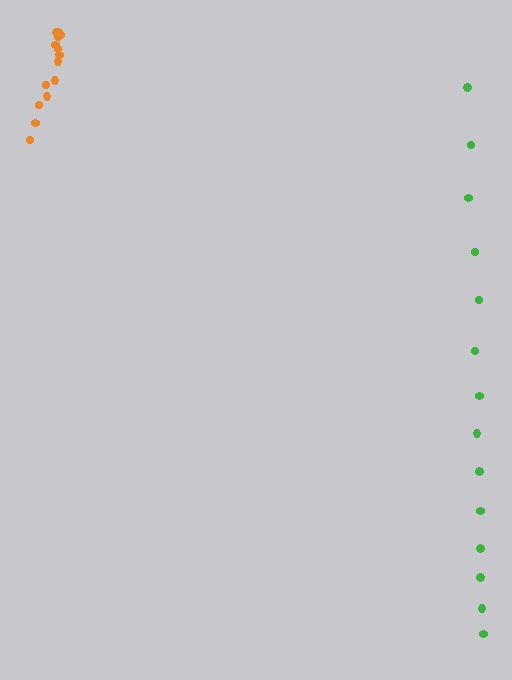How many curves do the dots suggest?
There are 2 distinct paths.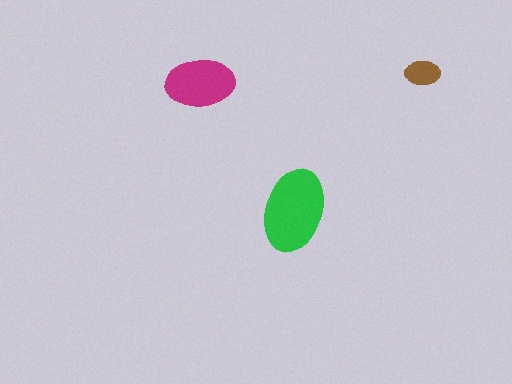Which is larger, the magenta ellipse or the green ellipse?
The green one.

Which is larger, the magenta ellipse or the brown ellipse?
The magenta one.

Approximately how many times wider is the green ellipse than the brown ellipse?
About 2.5 times wider.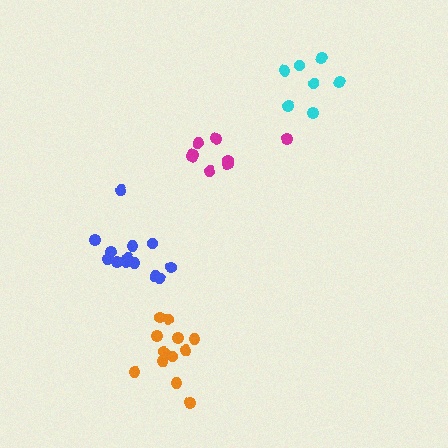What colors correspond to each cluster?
The clusters are colored: cyan, orange, magenta, blue.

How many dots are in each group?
Group 1: 7 dots, Group 2: 13 dots, Group 3: 8 dots, Group 4: 13 dots (41 total).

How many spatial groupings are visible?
There are 4 spatial groupings.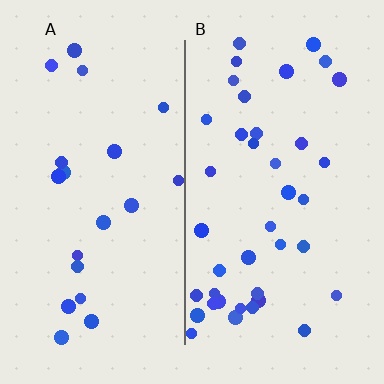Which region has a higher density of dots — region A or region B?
B (the right).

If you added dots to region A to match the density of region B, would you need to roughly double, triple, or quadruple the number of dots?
Approximately double.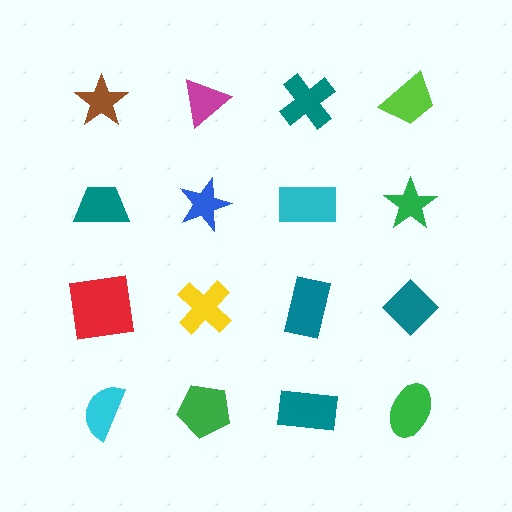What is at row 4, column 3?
A teal rectangle.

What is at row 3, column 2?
A yellow cross.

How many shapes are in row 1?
4 shapes.